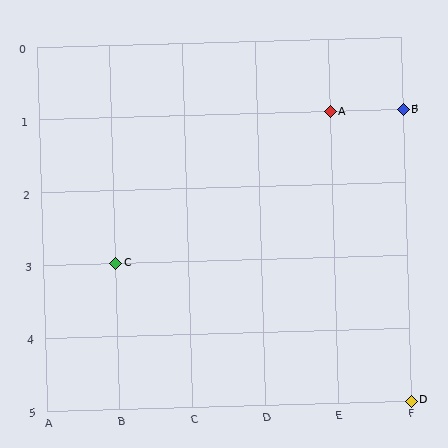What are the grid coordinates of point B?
Point B is at grid coordinates (F, 1).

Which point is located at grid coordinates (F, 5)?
Point D is at (F, 5).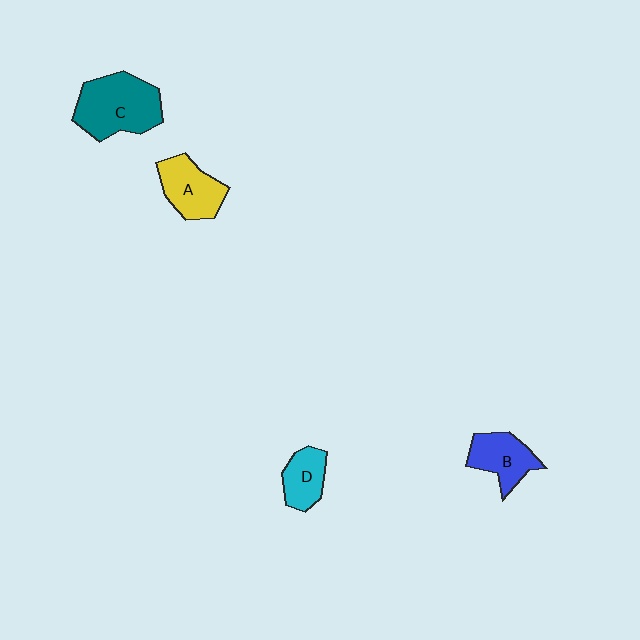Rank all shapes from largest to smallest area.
From largest to smallest: C (teal), A (yellow), B (blue), D (cyan).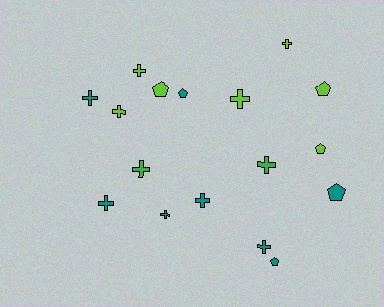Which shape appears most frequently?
Cross, with 11 objects.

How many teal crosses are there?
There are 5 teal crosses.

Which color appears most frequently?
Teal, with 8 objects.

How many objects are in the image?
There are 17 objects.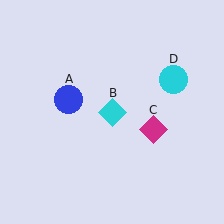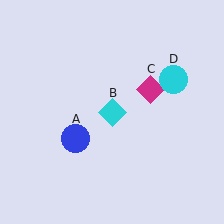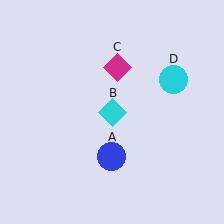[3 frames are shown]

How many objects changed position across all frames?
2 objects changed position: blue circle (object A), magenta diamond (object C).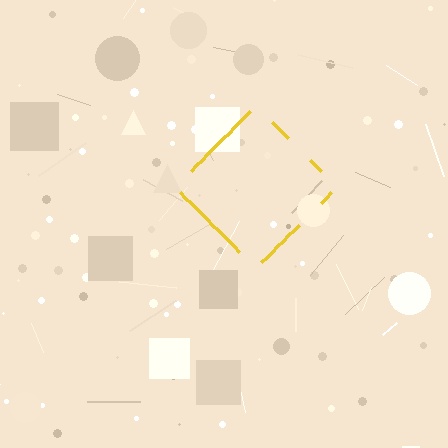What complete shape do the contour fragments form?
The contour fragments form a diamond.